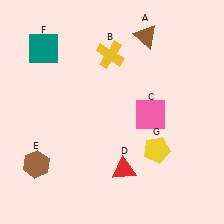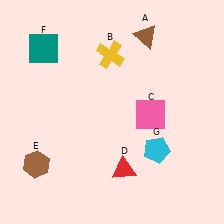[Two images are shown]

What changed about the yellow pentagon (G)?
In Image 1, G is yellow. In Image 2, it changed to cyan.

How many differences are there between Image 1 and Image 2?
There is 1 difference between the two images.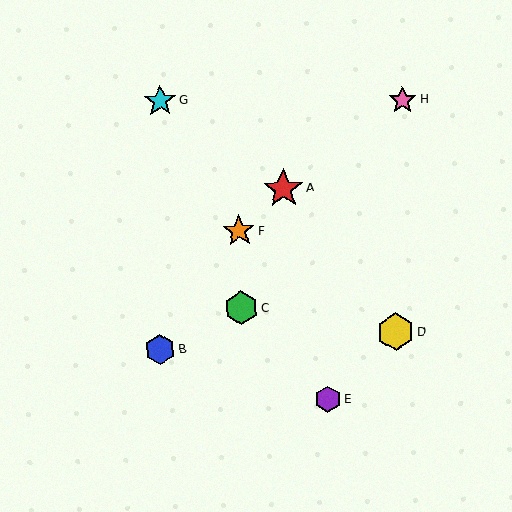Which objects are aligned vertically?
Objects C, F are aligned vertically.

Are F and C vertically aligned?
Yes, both are at x≈239.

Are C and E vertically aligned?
No, C is at x≈241 and E is at x≈328.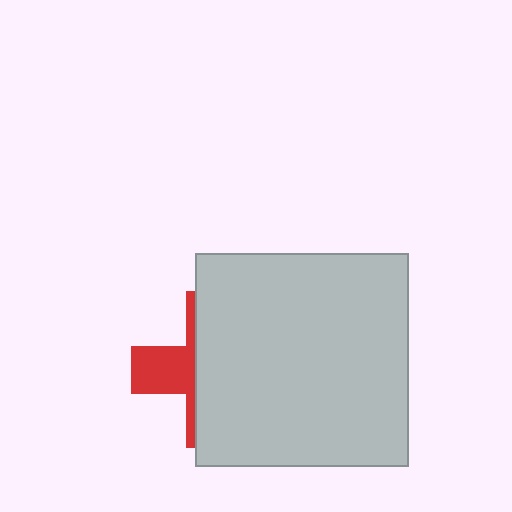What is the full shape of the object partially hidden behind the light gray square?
The partially hidden object is a red cross.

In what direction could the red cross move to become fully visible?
The red cross could move left. That would shift it out from behind the light gray square entirely.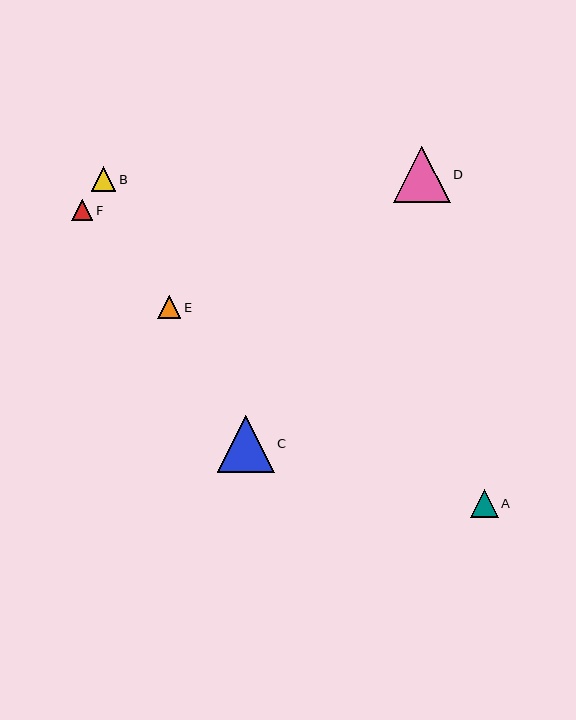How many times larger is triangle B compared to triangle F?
Triangle B is approximately 1.2 times the size of triangle F.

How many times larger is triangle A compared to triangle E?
Triangle A is approximately 1.2 times the size of triangle E.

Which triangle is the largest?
Triangle C is the largest with a size of approximately 57 pixels.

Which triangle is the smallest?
Triangle F is the smallest with a size of approximately 21 pixels.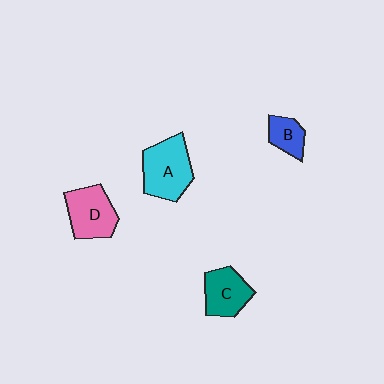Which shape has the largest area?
Shape A (cyan).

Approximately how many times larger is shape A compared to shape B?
Approximately 2.1 times.